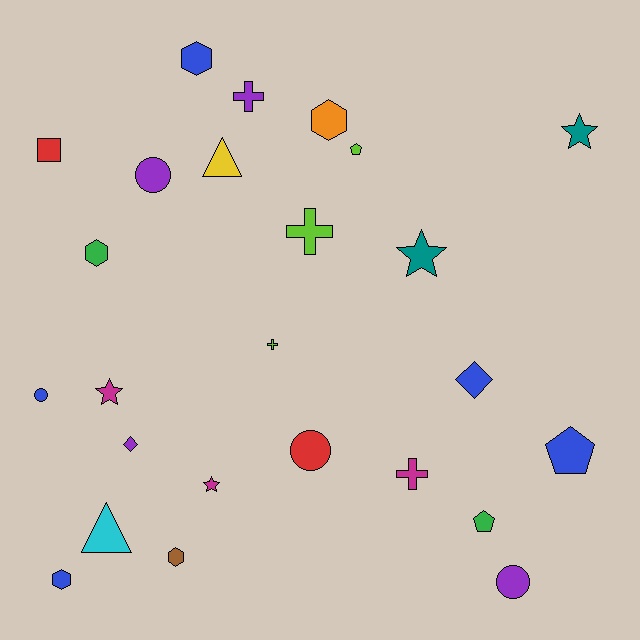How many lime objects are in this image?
There are 3 lime objects.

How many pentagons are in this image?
There are 3 pentagons.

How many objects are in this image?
There are 25 objects.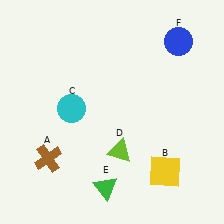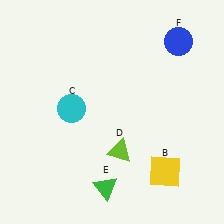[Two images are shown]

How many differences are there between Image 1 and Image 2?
There is 1 difference between the two images.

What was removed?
The brown cross (A) was removed in Image 2.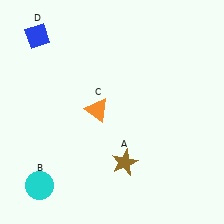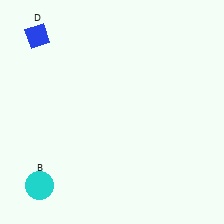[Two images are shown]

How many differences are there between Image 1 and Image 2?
There are 2 differences between the two images.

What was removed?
The brown star (A), the orange triangle (C) were removed in Image 2.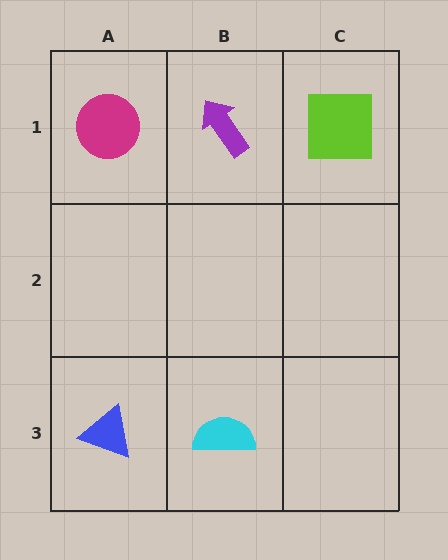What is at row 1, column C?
A lime square.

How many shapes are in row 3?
2 shapes.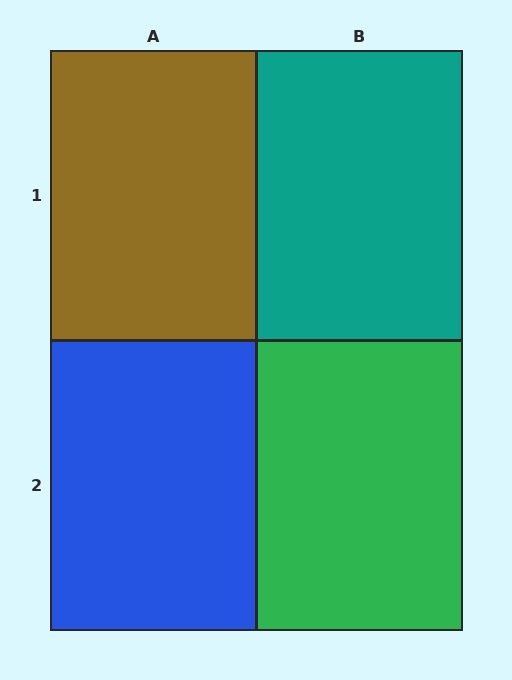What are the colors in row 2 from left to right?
Blue, green.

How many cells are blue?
1 cell is blue.